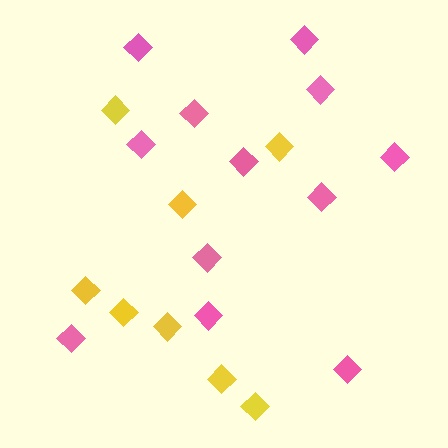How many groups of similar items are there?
There are 2 groups: one group of pink diamonds (12) and one group of yellow diamonds (8).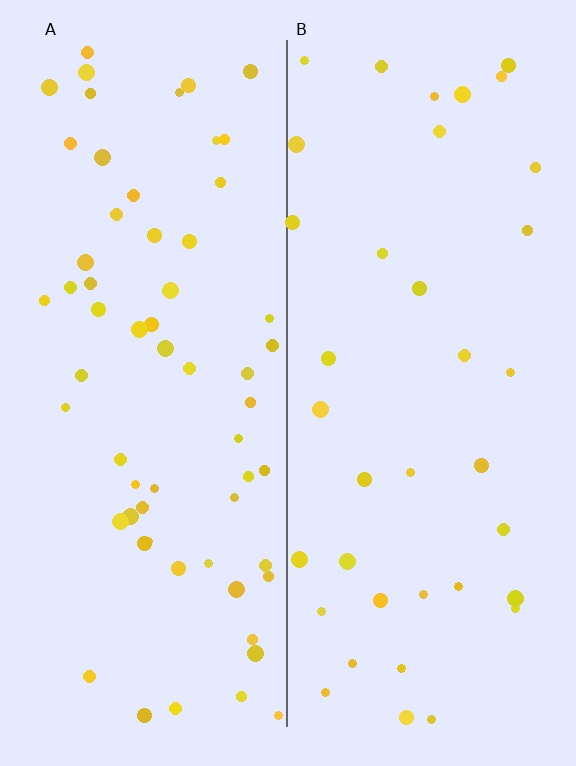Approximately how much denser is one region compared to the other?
Approximately 1.7× — region A over region B.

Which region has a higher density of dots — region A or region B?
A (the left).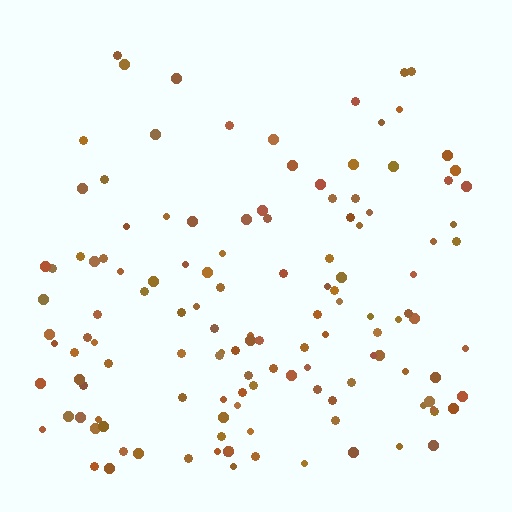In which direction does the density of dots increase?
From top to bottom, with the bottom side densest.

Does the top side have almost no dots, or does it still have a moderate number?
Still a moderate number, just noticeably fewer than the bottom.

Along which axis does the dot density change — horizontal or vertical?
Vertical.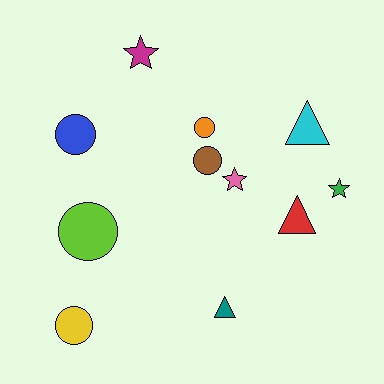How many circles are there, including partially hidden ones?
There are 5 circles.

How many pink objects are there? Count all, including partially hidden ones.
There is 1 pink object.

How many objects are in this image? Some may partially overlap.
There are 11 objects.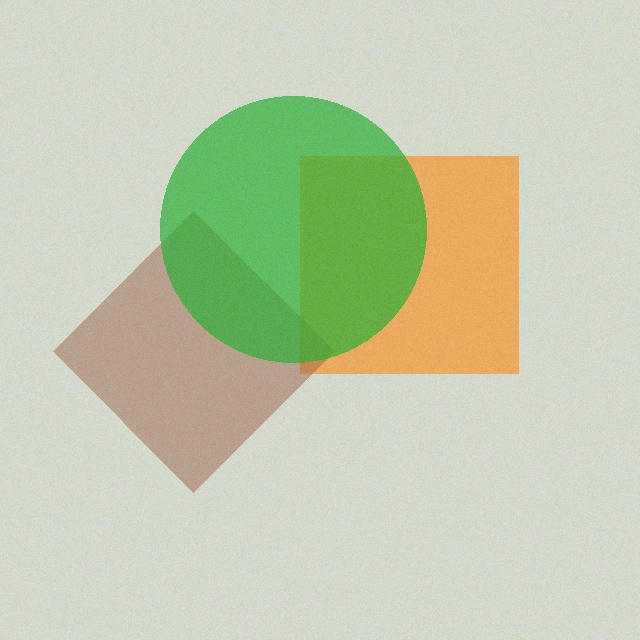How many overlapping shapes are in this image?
There are 3 overlapping shapes in the image.